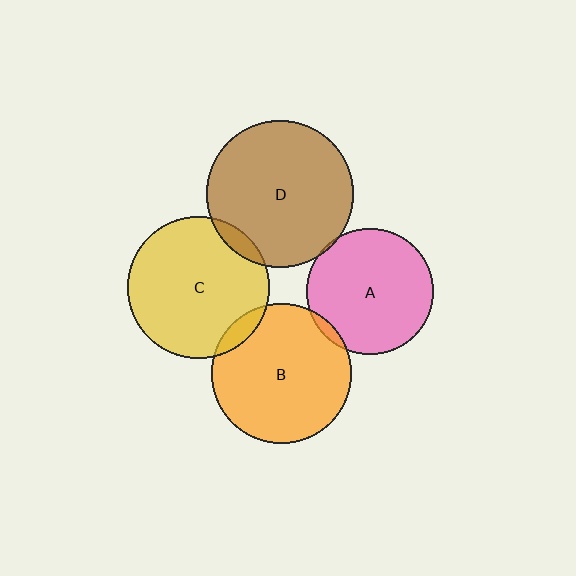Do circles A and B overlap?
Yes.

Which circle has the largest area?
Circle D (brown).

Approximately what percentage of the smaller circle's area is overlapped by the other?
Approximately 5%.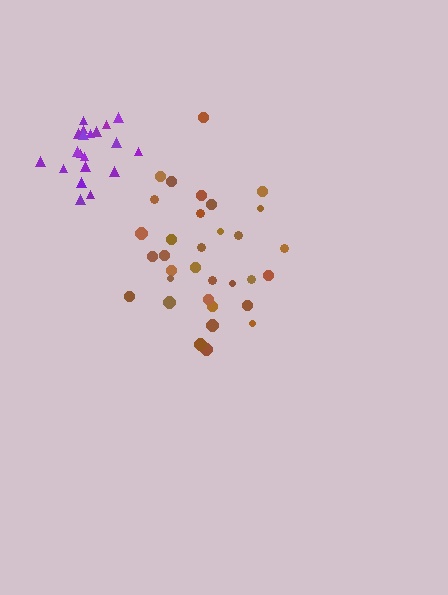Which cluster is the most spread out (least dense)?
Brown.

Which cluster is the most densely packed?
Purple.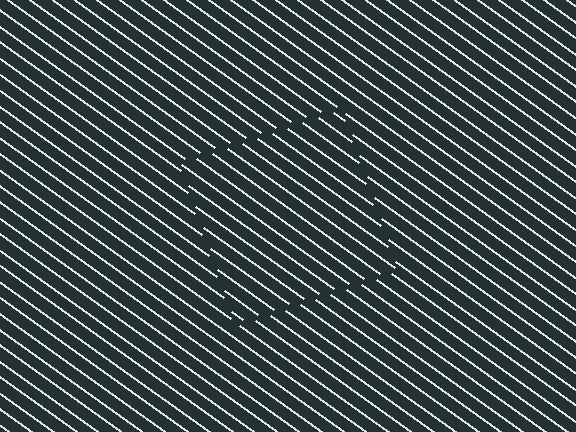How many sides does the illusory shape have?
4 sides — the line-ends trace a square.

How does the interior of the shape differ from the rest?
The interior of the shape contains the same grating, shifted by half a period — the contour is defined by the phase discontinuity where line-ends from the inner and outer gratings abut.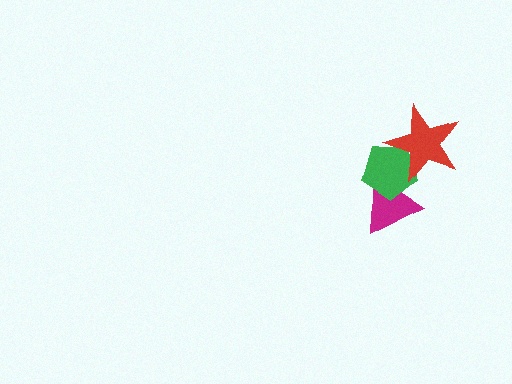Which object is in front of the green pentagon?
The red star is in front of the green pentagon.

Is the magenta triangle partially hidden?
Yes, it is partially covered by another shape.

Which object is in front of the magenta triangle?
The green pentagon is in front of the magenta triangle.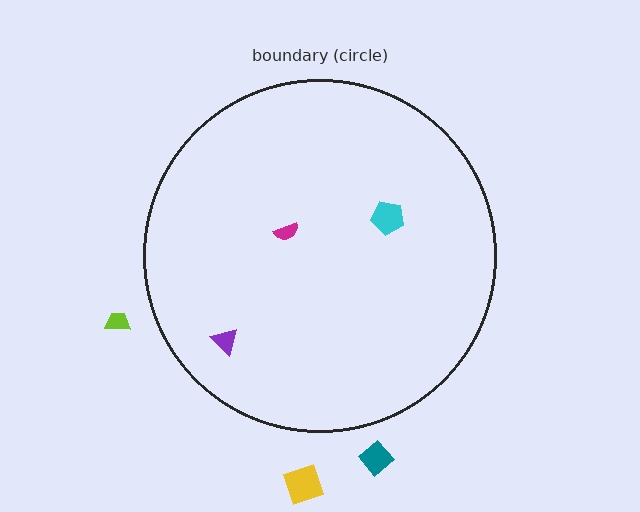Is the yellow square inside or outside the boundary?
Outside.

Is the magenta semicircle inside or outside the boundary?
Inside.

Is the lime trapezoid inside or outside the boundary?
Outside.